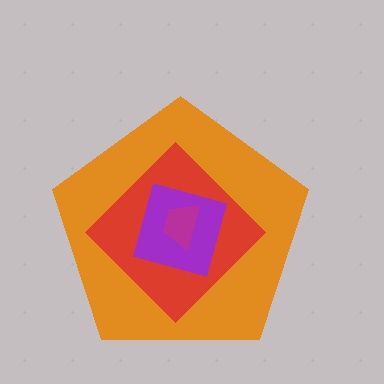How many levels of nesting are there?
4.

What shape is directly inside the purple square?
The magenta trapezoid.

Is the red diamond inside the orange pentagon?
Yes.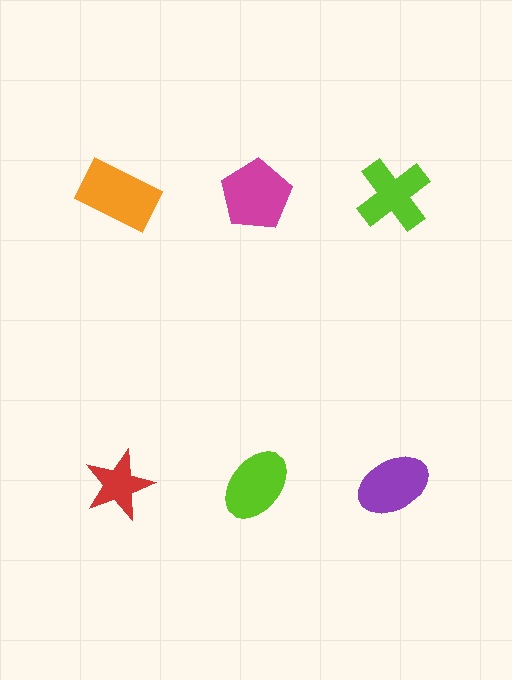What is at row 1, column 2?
A magenta pentagon.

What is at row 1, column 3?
A lime cross.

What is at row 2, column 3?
A purple ellipse.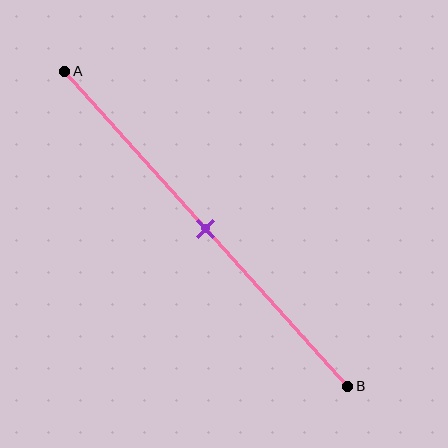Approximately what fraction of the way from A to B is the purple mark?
The purple mark is approximately 50% of the way from A to B.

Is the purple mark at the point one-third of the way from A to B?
No, the mark is at about 50% from A, not at the 33% one-third point.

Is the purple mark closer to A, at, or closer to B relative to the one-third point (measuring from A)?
The purple mark is closer to point B than the one-third point of segment AB.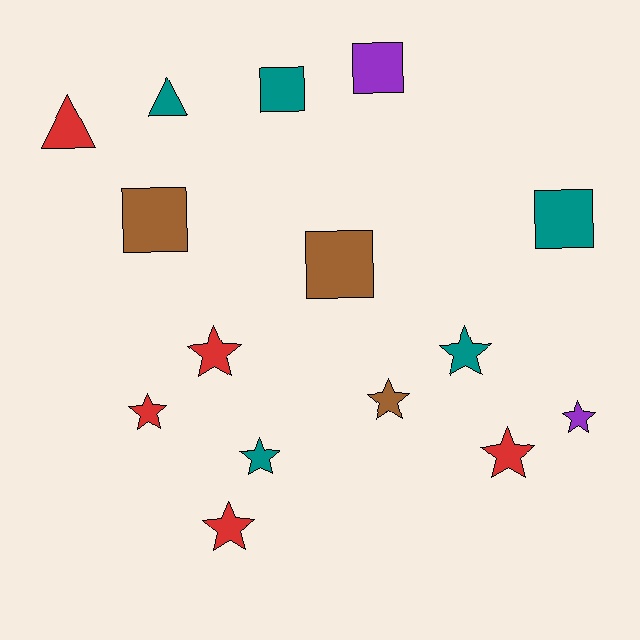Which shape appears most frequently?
Star, with 8 objects.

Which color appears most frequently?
Teal, with 5 objects.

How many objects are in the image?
There are 15 objects.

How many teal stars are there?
There are 2 teal stars.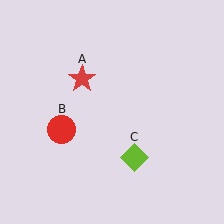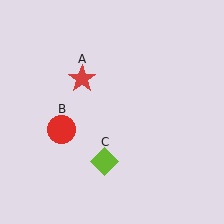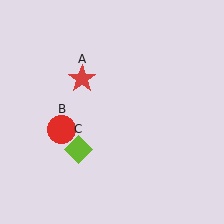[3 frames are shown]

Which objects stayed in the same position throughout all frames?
Red star (object A) and red circle (object B) remained stationary.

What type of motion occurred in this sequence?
The lime diamond (object C) rotated clockwise around the center of the scene.